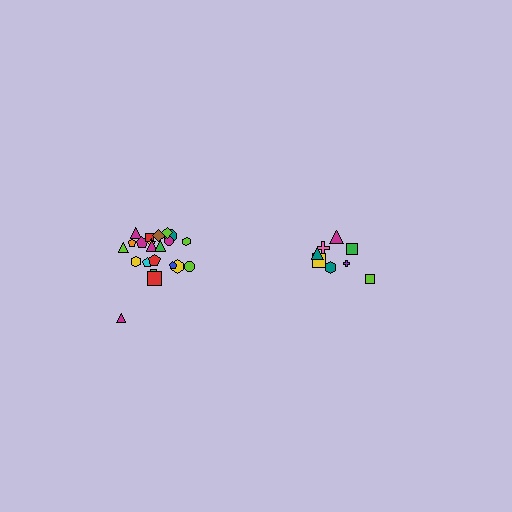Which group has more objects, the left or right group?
The left group.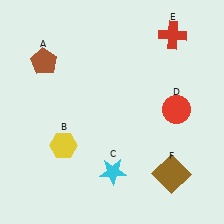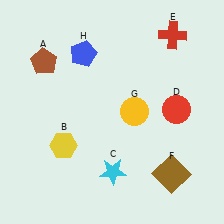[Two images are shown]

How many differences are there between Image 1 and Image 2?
There are 2 differences between the two images.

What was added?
A yellow circle (G), a blue pentagon (H) were added in Image 2.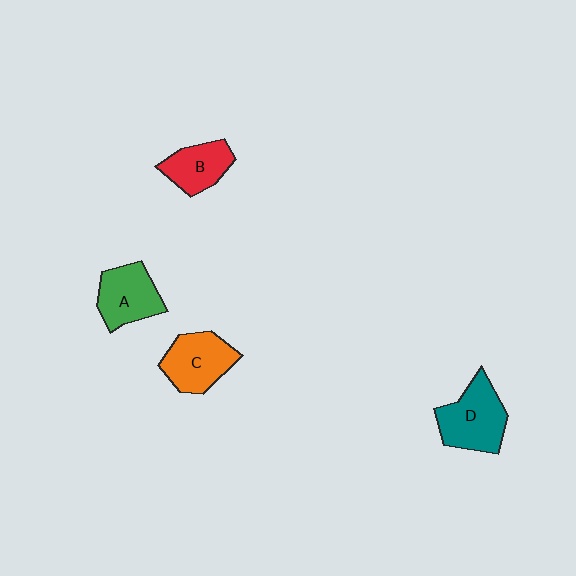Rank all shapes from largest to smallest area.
From largest to smallest: D (teal), C (orange), A (green), B (red).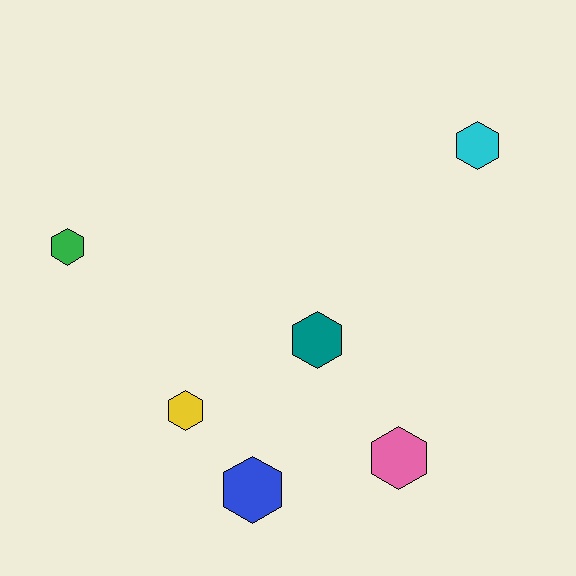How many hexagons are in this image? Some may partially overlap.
There are 6 hexagons.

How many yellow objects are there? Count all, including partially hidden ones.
There is 1 yellow object.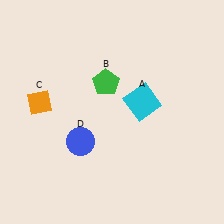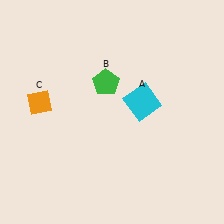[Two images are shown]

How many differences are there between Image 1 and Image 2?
There is 1 difference between the two images.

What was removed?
The blue circle (D) was removed in Image 2.